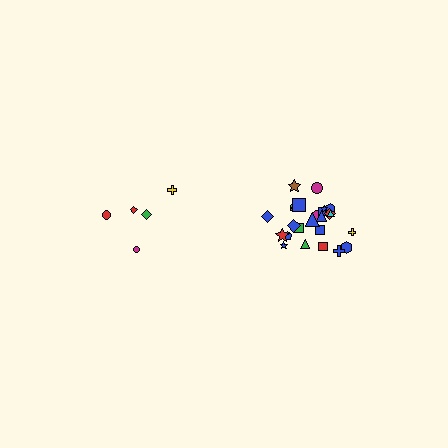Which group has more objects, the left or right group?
The right group.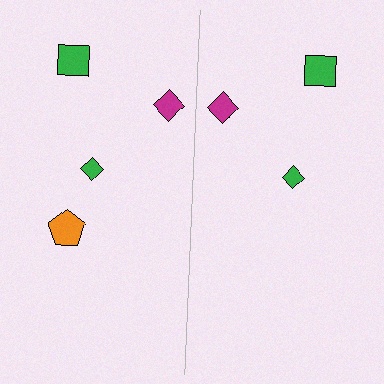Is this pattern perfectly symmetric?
No, the pattern is not perfectly symmetric. A orange pentagon is missing from the right side.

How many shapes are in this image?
There are 7 shapes in this image.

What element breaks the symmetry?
A orange pentagon is missing from the right side.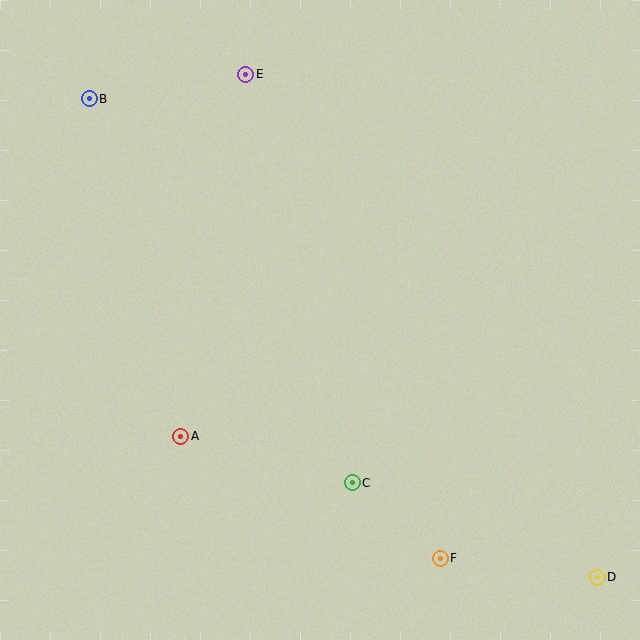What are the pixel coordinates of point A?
Point A is at (181, 436).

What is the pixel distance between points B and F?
The distance between B and F is 579 pixels.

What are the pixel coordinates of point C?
Point C is at (352, 483).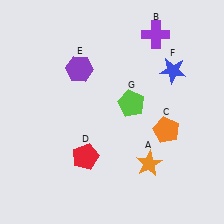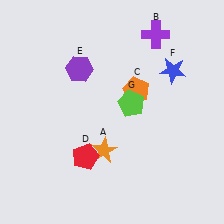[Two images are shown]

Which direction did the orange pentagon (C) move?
The orange pentagon (C) moved up.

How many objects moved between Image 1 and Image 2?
2 objects moved between the two images.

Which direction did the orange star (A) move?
The orange star (A) moved left.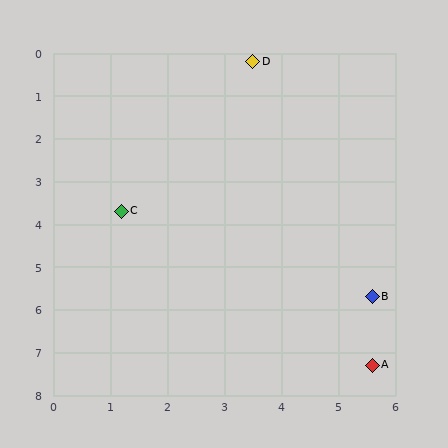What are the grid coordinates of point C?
Point C is at approximately (1.2, 3.7).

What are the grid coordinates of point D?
Point D is at approximately (3.5, 0.2).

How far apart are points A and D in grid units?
Points A and D are about 7.4 grid units apart.